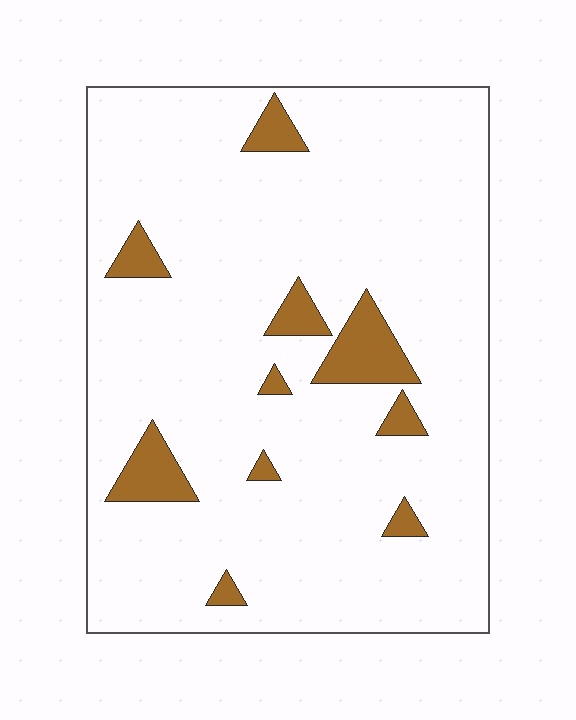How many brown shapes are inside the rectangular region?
10.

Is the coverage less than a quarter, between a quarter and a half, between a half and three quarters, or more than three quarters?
Less than a quarter.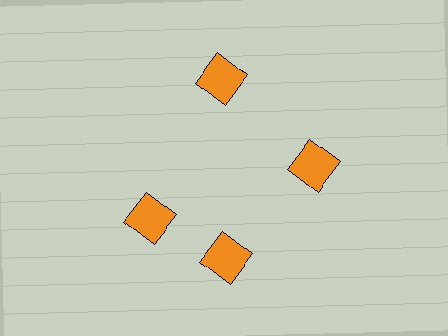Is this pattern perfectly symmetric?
No. The 4 orange squares are arranged in a ring, but one element near the 9 o'clock position is rotated out of alignment along the ring, breaking the 4-fold rotational symmetry.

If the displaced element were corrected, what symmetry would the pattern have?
It would have 4-fold rotational symmetry — the pattern would map onto itself every 90 degrees.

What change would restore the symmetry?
The symmetry would be restored by rotating it back into even spacing with its neighbors so that all 4 squares sit at equal angles and equal distance from the center.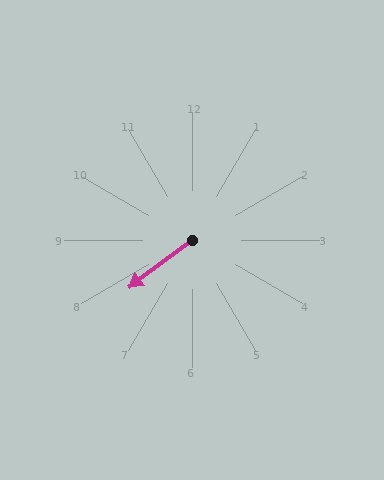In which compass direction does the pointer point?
Southwest.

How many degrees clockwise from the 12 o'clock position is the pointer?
Approximately 233 degrees.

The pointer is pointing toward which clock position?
Roughly 8 o'clock.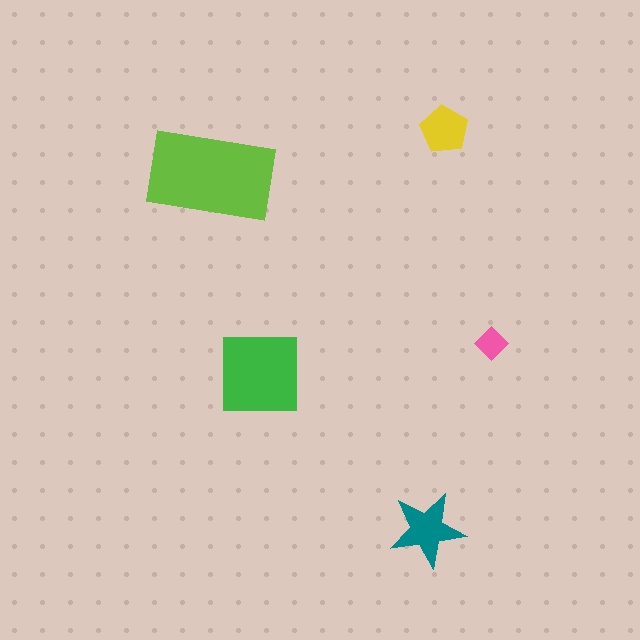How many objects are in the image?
There are 5 objects in the image.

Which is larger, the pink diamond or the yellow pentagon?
The yellow pentagon.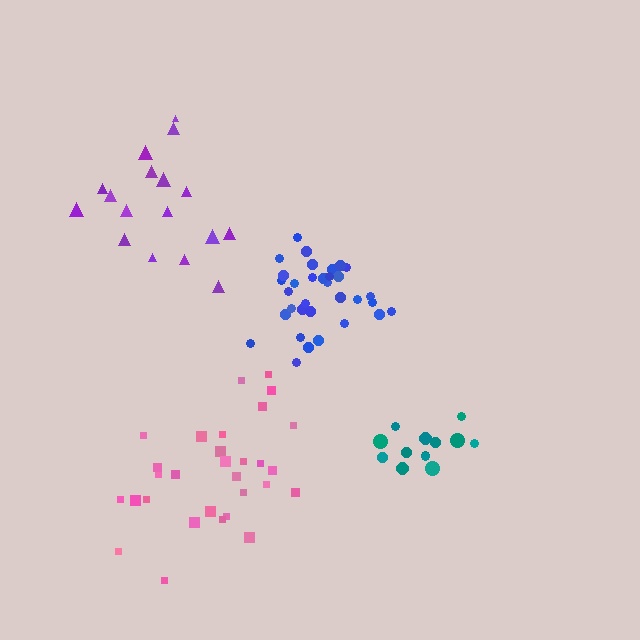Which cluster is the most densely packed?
Blue.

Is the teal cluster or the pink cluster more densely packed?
Teal.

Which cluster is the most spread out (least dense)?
Purple.